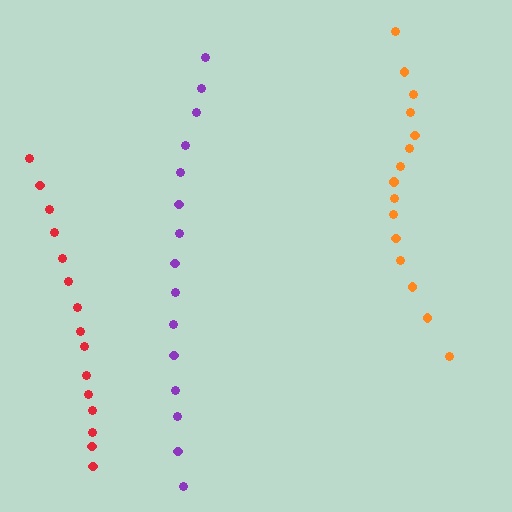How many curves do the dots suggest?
There are 3 distinct paths.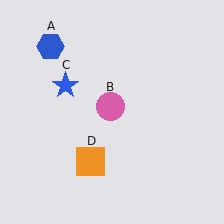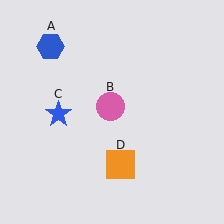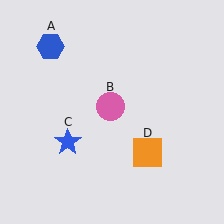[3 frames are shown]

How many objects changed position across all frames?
2 objects changed position: blue star (object C), orange square (object D).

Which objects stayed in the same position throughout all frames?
Blue hexagon (object A) and pink circle (object B) remained stationary.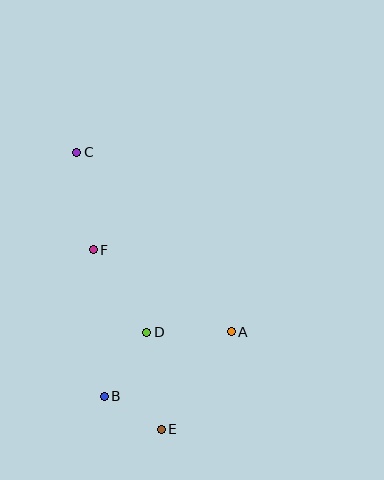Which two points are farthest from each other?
Points C and E are farthest from each other.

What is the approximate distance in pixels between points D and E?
The distance between D and E is approximately 98 pixels.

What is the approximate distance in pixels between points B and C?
The distance between B and C is approximately 245 pixels.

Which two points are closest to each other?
Points B and E are closest to each other.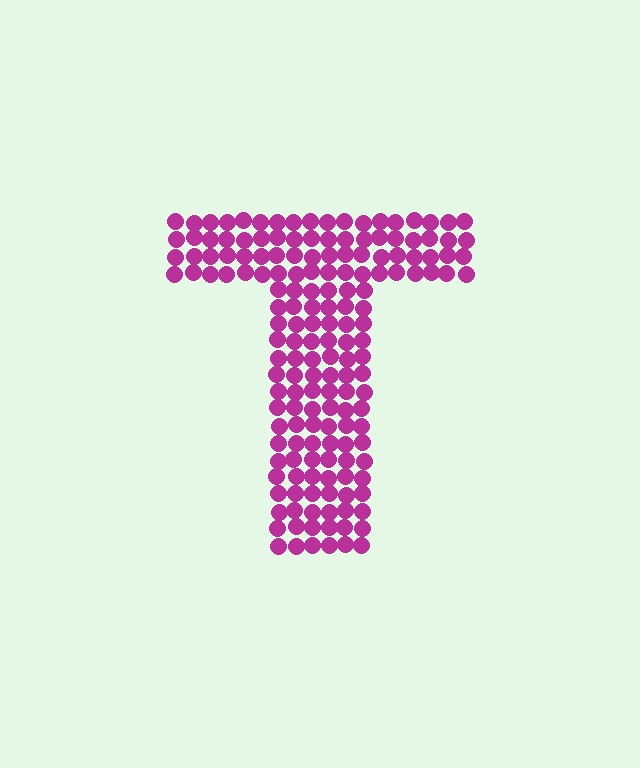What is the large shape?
The large shape is the letter T.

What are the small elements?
The small elements are circles.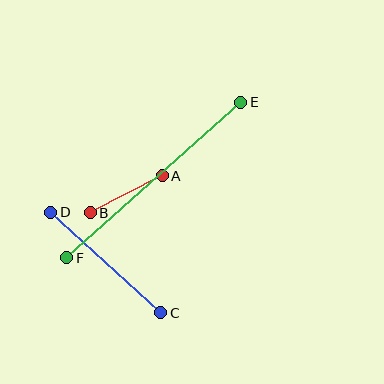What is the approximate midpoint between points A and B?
The midpoint is at approximately (126, 194) pixels.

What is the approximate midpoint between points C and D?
The midpoint is at approximately (106, 262) pixels.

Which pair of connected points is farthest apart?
Points E and F are farthest apart.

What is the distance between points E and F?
The distance is approximately 233 pixels.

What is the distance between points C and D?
The distance is approximately 149 pixels.